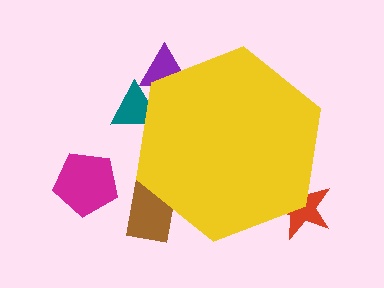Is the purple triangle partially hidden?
Yes, the purple triangle is partially hidden behind the yellow hexagon.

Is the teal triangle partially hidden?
Yes, the teal triangle is partially hidden behind the yellow hexagon.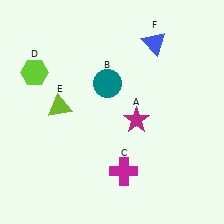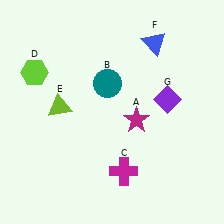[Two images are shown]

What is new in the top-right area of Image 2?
A purple diamond (G) was added in the top-right area of Image 2.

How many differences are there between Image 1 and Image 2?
There is 1 difference between the two images.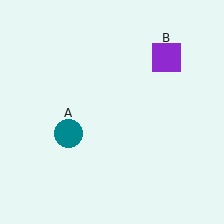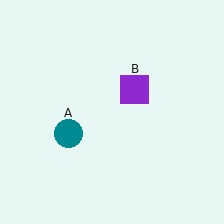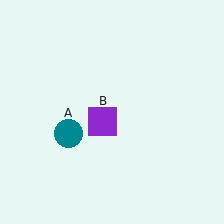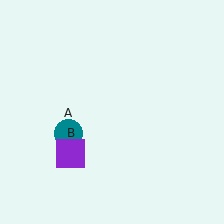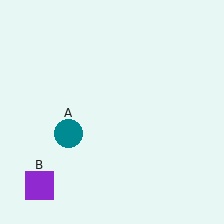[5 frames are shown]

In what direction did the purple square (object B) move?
The purple square (object B) moved down and to the left.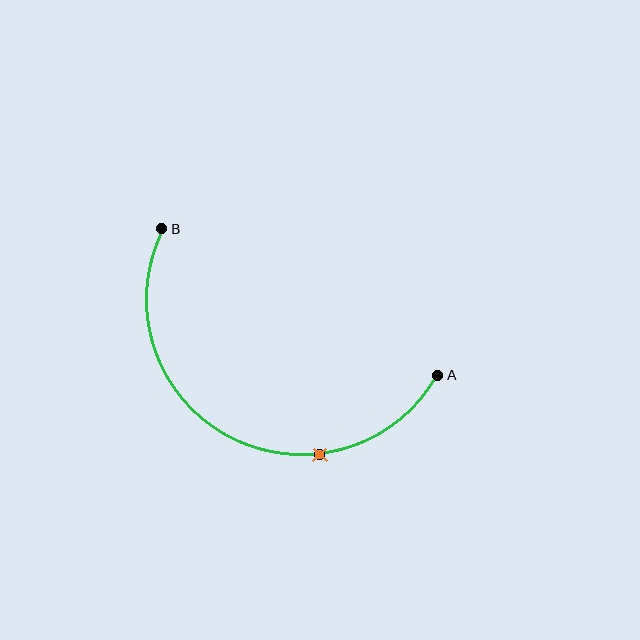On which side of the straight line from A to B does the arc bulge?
The arc bulges below the straight line connecting A and B.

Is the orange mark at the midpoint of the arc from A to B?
No. The orange mark lies on the arc but is closer to endpoint A. The arc midpoint would be at the point on the curve equidistant along the arc from both A and B.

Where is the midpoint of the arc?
The arc midpoint is the point on the curve farthest from the straight line joining A and B. It sits below that line.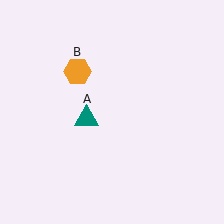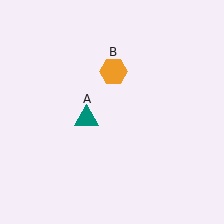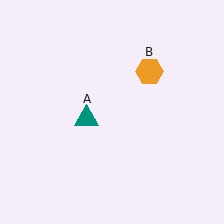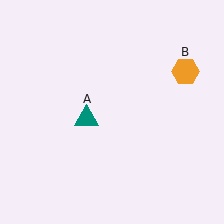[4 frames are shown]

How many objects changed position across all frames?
1 object changed position: orange hexagon (object B).